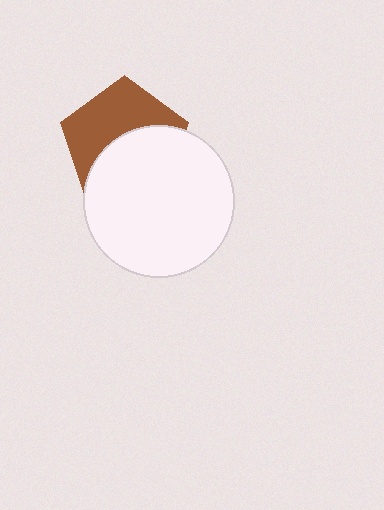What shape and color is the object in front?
The object in front is a white circle.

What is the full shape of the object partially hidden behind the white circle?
The partially hidden object is a brown pentagon.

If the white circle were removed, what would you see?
You would see the complete brown pentagon.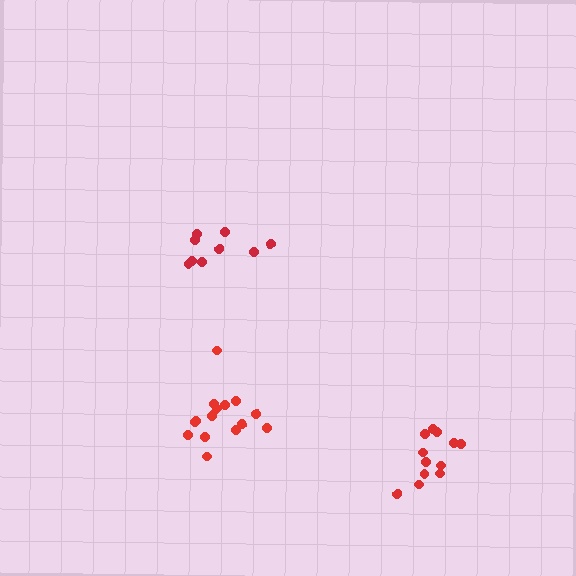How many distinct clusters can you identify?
There are 3 distinct clusters.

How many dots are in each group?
Group 1: 9 dots, Group 2: 15 dots, Group 3: 12 dots (36 total).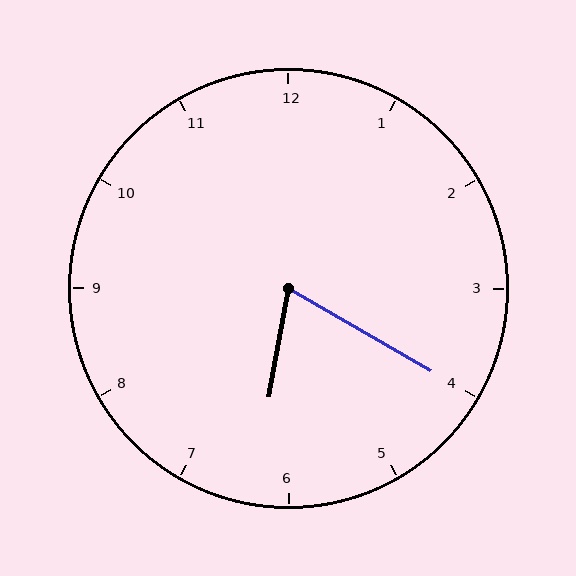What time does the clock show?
6:20.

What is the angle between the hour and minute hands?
Approximately 70 degrees.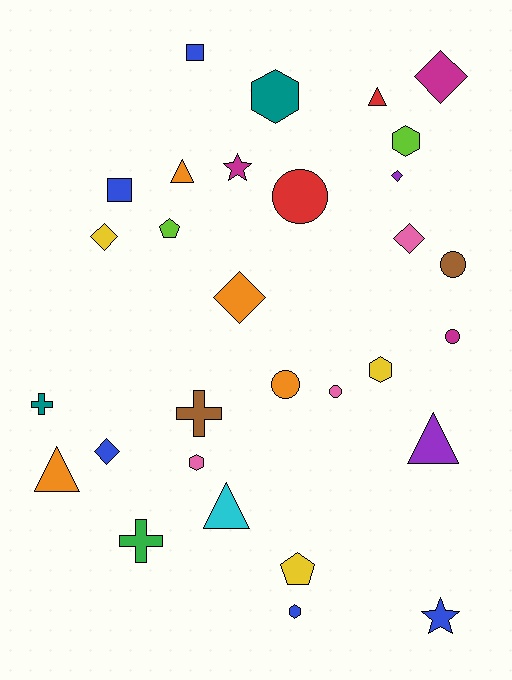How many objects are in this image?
There are 30 objects.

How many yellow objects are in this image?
There are 3 yellow objects.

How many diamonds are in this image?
There are 6 diamonds.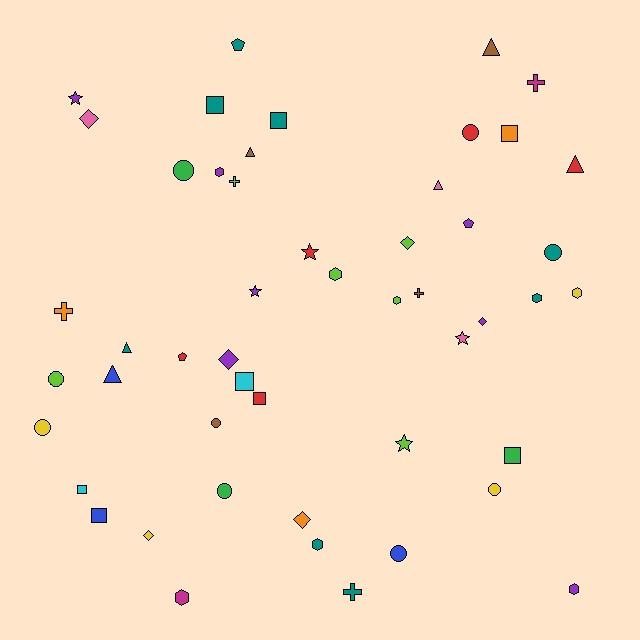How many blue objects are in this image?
There are 3 blue objects.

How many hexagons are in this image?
There are 8 hexagons.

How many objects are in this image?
There are 50 objects.